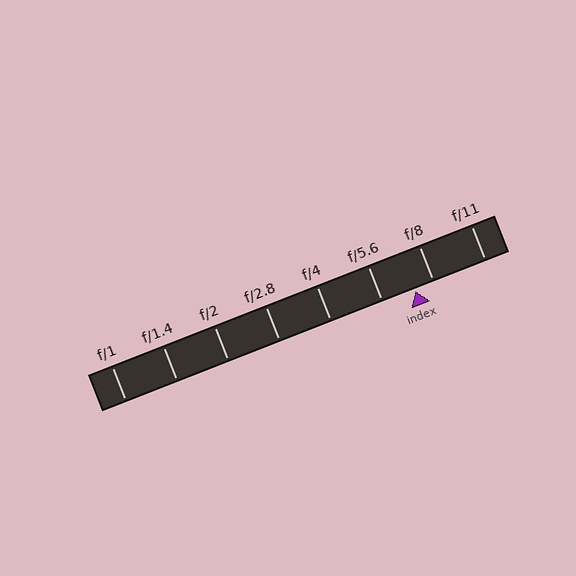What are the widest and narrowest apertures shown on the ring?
The widest aperture shown is f/1 and the narrowest is f/11.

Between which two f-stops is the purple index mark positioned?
The index mark is between f/5.6 and f/8.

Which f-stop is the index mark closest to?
The index mark is closest to f/8.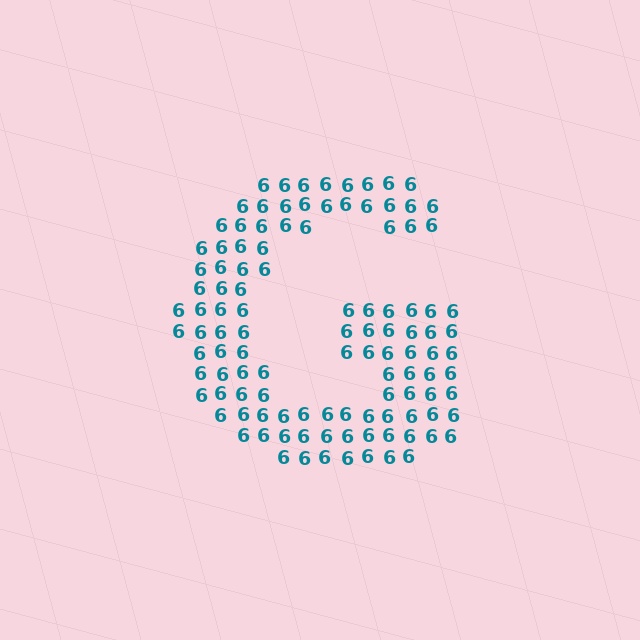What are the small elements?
The small elements are digit 6's.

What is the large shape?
The large shape is the letter G.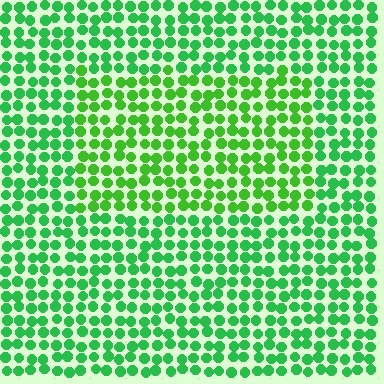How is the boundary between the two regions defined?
The boundary is defined purely by a slight shift in hue (about 22 degrees). Spacing, size, and orientation are identical on both sides.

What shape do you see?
I see a rectangle.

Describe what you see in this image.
The image is filled with small green elements in a uniform arrangement. A rectangle-shaped region is visible where the elements are tinted to a slightly different hue, forming a subtle color boundary.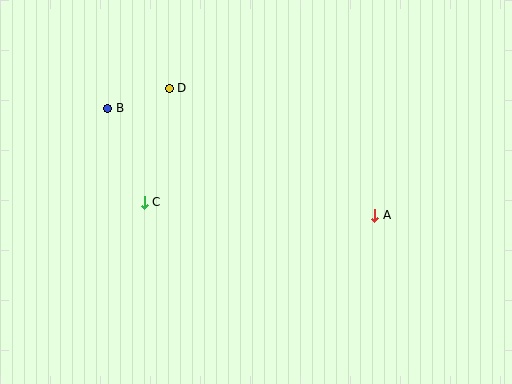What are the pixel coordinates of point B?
Point B is at (108, 108).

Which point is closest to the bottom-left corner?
Point C is closest to the bottom-left corner.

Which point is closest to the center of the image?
Point C at (144, 202) is closest to the center.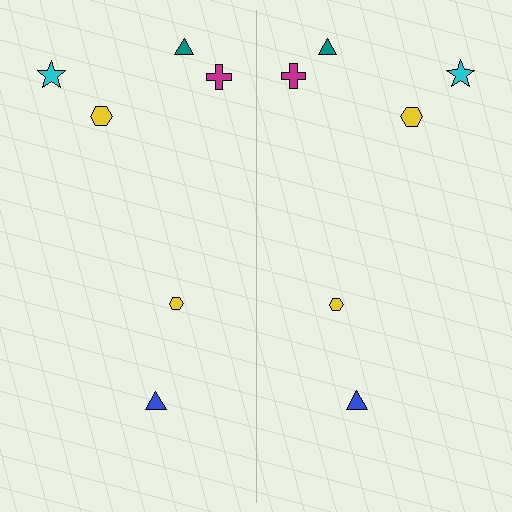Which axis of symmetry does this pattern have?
The pattern has a vertical axis of symmetry running through the center of the image.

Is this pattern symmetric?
Yes, this pattern has bilateral (reflection) symmetry.